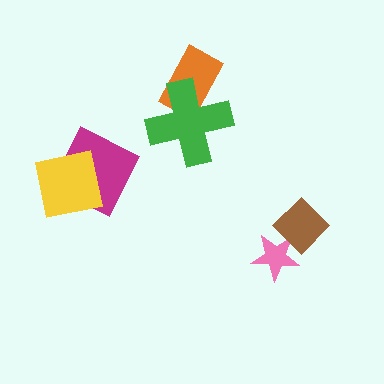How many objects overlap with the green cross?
1 object overlaps with the green cross.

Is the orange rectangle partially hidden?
Yes, it is partially covered by another shape.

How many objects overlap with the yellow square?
1 object overlaps with the yellow square.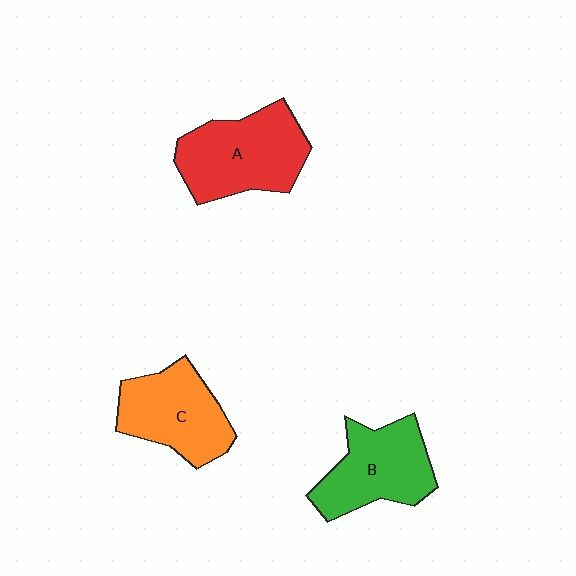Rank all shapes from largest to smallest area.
From largest to smallest: A (red), B (green), C (orange).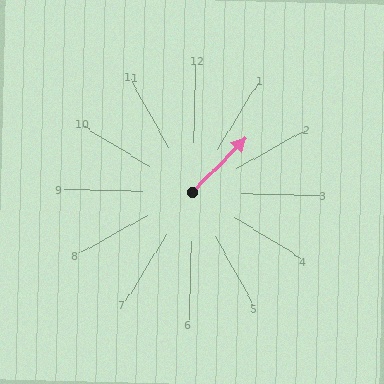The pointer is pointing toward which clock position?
Roughly 1 o'clock.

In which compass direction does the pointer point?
Northeast.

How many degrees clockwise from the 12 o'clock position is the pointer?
Approximately 44 degrees.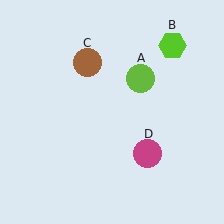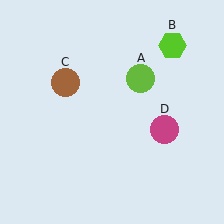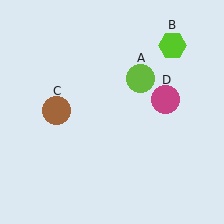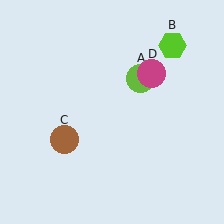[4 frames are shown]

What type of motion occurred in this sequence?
The brown circle (object C), magenta circle (object D) rotated counterclockwise around the center of the scene.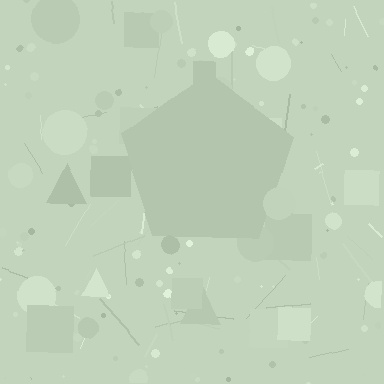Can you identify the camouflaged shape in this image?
The camouflaged shape is a pentagon.